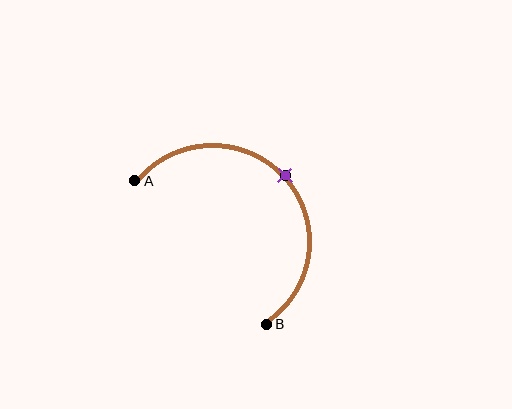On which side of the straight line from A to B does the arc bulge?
The arc bulges above and to the right of the straight line connecting A and B.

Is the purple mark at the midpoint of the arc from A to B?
Yes. The purple mark lies on the arc at equal arc-length from both A and B — it is the arc midpoint.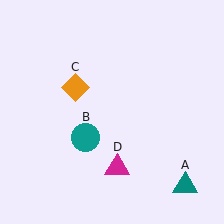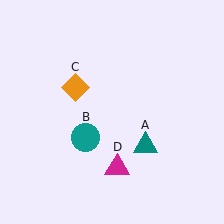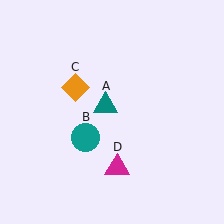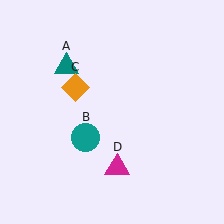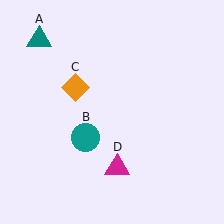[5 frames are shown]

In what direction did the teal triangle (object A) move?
The teal triangle (object A) moved up and to the left.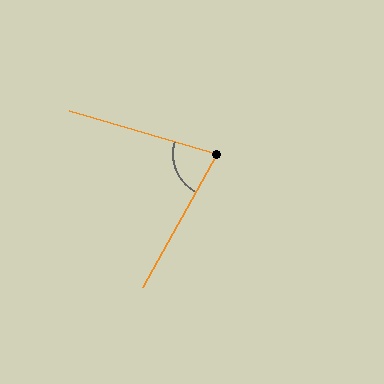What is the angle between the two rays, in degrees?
Approximately 77 degrees.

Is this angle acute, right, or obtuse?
It is acute.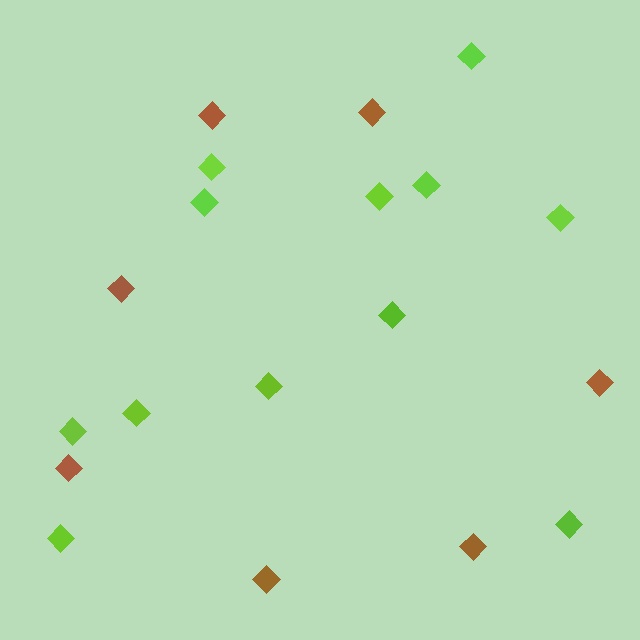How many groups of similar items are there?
There are 2 groups: one group of brown diamonds (7) and one group of lime diamonds (12).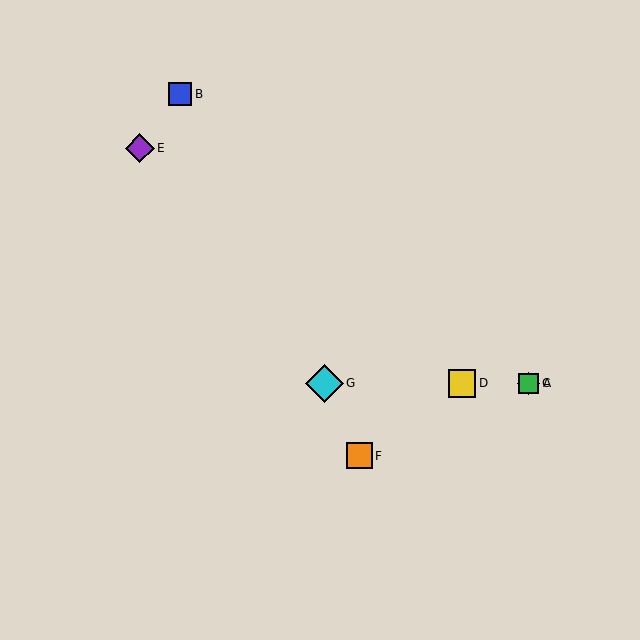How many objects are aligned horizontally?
4 objects (A, C, D, G) are aligned horizontally.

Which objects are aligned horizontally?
Objects A, C, D, G are aligned horizontally.